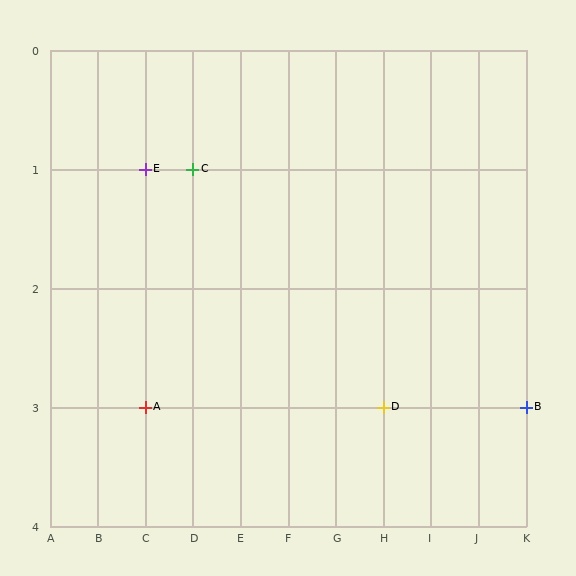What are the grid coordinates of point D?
Point D is at grid coordinates (H, 3).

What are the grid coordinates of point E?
Point E is at grid coordinates (C, 1).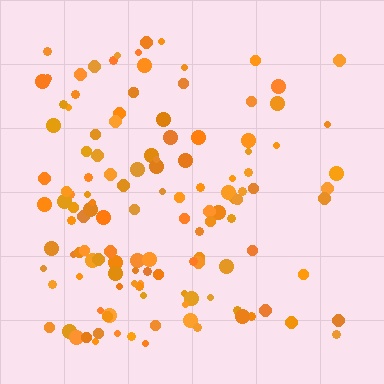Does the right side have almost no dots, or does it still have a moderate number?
Still a moderate number, just noticeably fewer than the left.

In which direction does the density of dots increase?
From right to left, with the left side densest.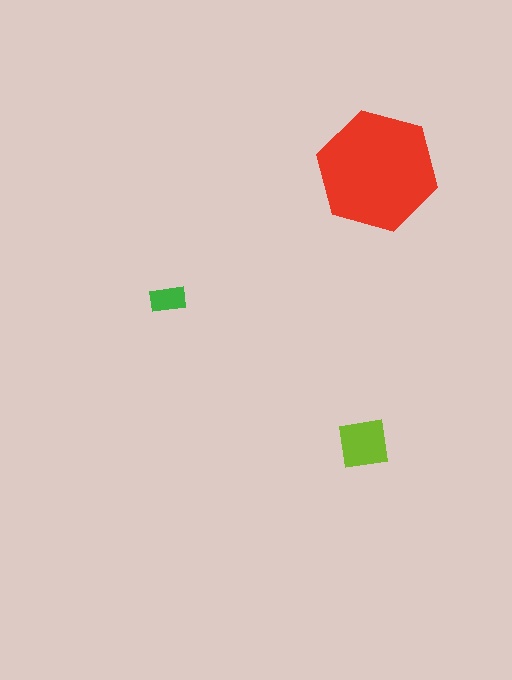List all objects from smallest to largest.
The green rectangle, the lime square, the red hexagon.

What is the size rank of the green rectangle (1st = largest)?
3rd.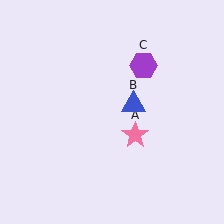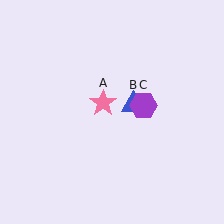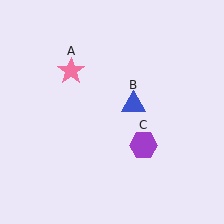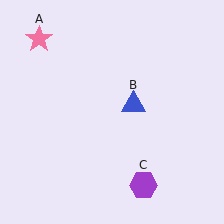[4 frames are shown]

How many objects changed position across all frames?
2 objects changed position: pink star (object A), purple hexagon (object C).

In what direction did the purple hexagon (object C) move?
The purple hexagon (object C) moved down.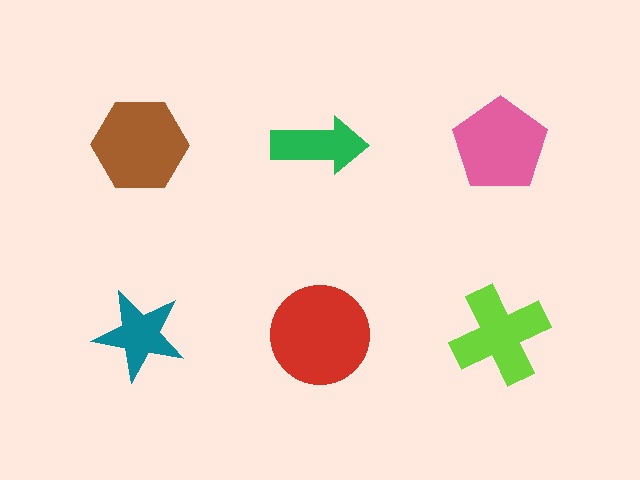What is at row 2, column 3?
A lime cross.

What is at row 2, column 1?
A teal star.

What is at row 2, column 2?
A red circle.